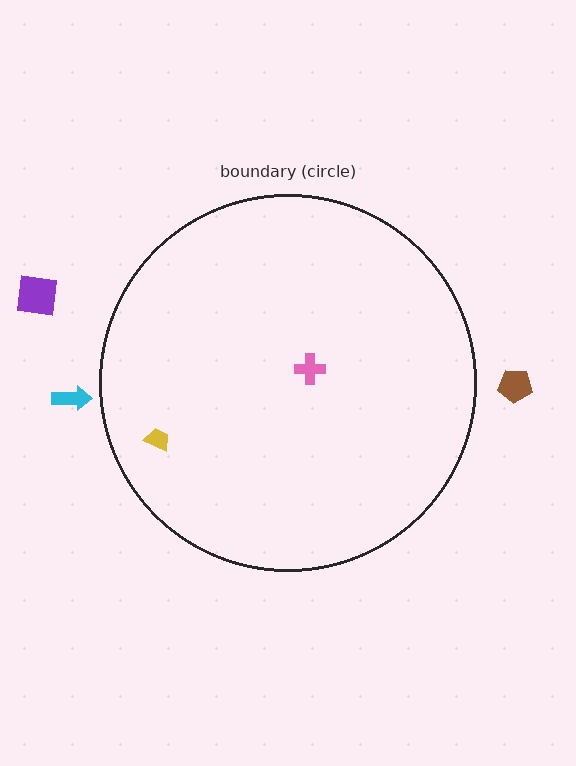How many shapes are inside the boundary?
2 inside, 3 outside.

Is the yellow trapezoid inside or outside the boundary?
Inside.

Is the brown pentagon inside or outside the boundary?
Outside.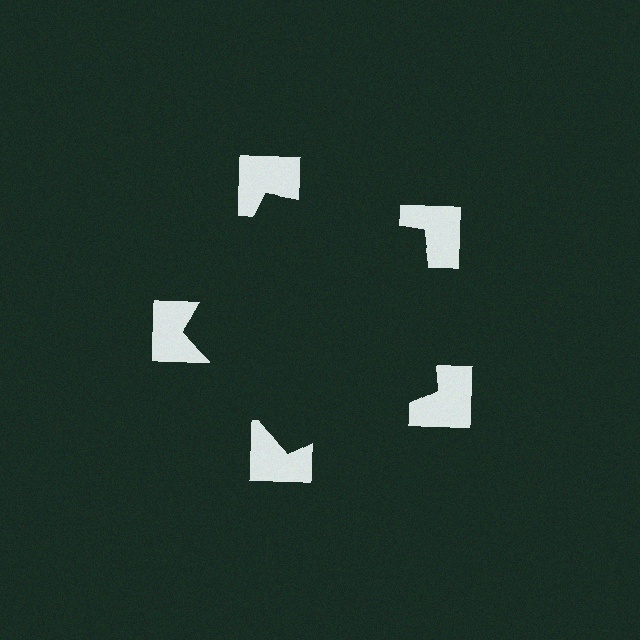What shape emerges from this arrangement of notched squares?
An illusory pentagon — its edges are inferred from the aligned wedge cuts in the notched squares, not physically drawn.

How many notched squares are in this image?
There are 5 — one at each vertex of the illusory pentagon.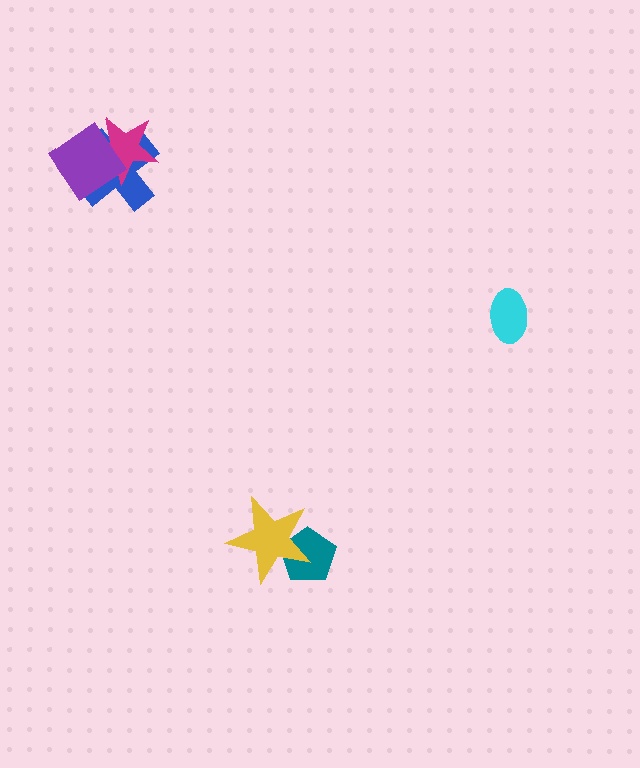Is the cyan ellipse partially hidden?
No, no other shape covers it.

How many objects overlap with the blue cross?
2 objects overlap with the blue cross.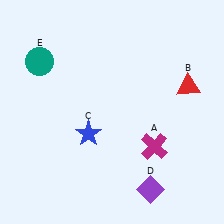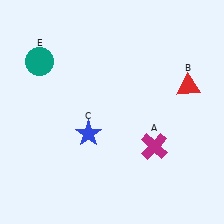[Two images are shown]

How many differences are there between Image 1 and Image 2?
There is 1 difference between the two images.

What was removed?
The purple diamond (D) was removed in Image 2.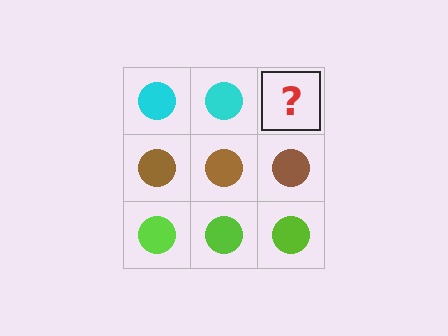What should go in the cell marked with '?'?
The missing cell should contain a cyan circle.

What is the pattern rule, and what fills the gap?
The rule is that each row has a consistent color. The gap should be filled with a cyan circle.